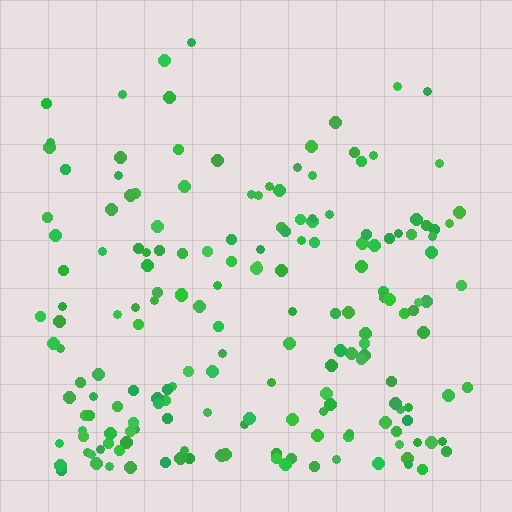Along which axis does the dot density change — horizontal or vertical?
Vertical.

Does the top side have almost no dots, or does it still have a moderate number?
Still a moderate number, just noticeably fewer than the bottom.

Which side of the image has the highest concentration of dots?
The bottom.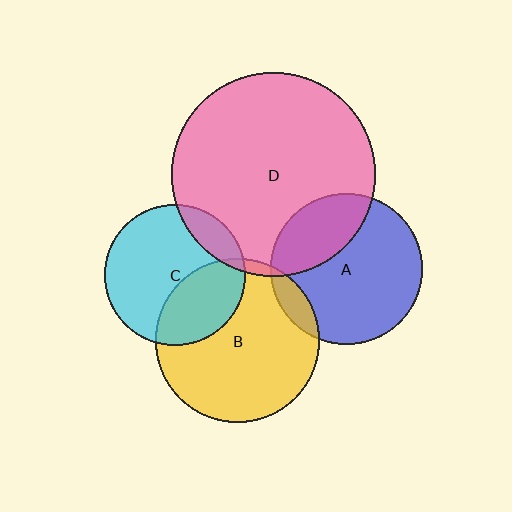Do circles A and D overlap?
Yes.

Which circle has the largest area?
Circle D (pink).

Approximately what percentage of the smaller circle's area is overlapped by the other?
Approximately 30%.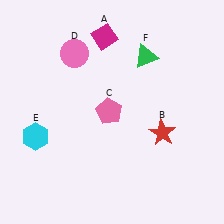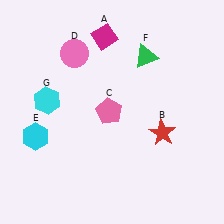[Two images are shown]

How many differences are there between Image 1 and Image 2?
There is 1 difference between the two images.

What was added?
A cyan hexagon (G) was added in Image 2.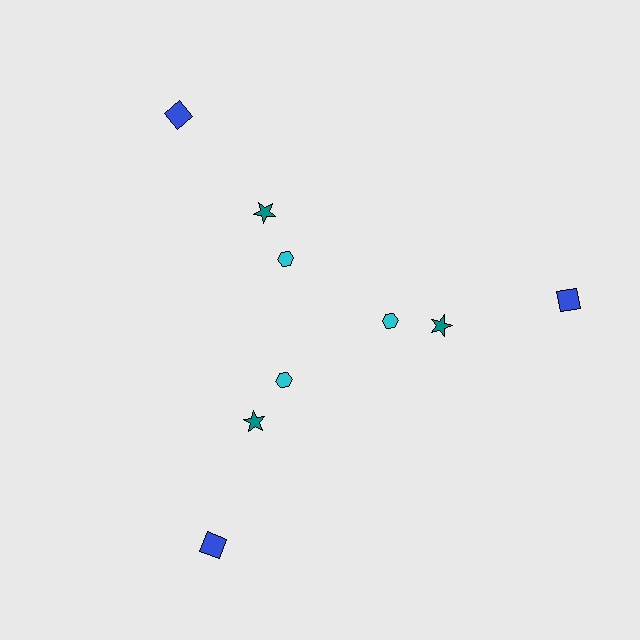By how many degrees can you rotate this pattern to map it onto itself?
The pattern maps onto itself every 120 degrees of rotation.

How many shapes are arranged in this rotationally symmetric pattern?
There are 9 shapes, arranged in 3 groups of 3.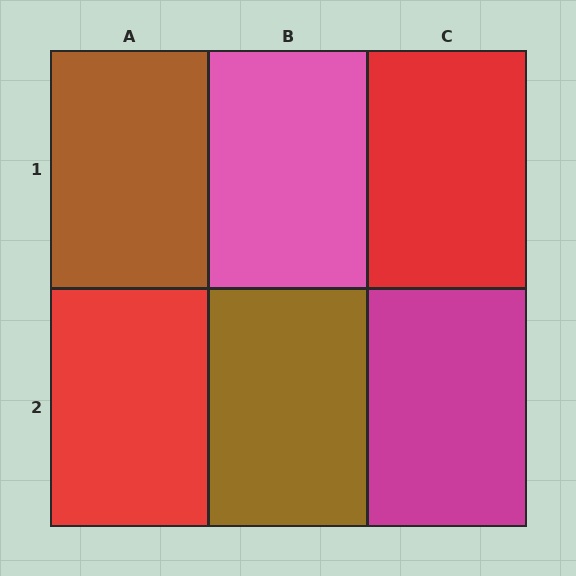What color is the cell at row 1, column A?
Brown.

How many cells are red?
2 cells are red.